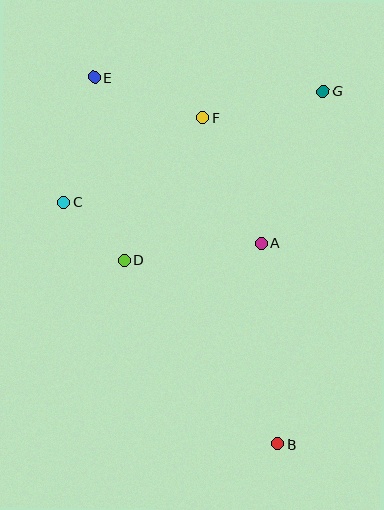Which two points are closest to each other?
Points C and D are closest to each other.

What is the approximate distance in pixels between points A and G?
The distance between A and G is approximately 164 pixels.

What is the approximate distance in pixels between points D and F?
The distance between D and F is approximately 163 pixels.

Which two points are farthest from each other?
Points B and E are farthest from each other.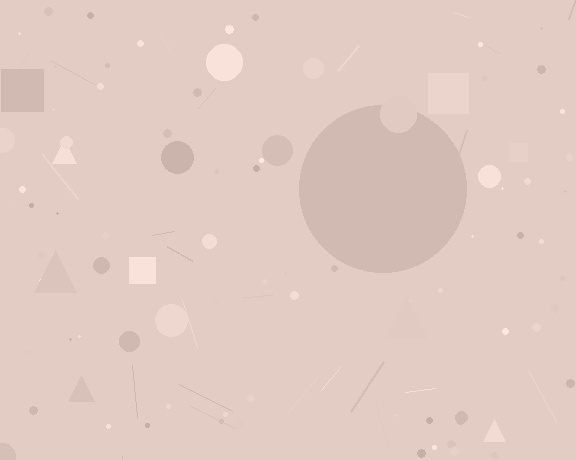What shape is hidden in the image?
A circle is hidden in the image.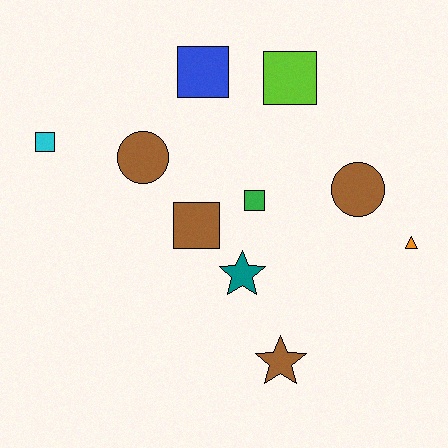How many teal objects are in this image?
There is 1 teal object.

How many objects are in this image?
There are 10 objects.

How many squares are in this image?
There are 5 squares.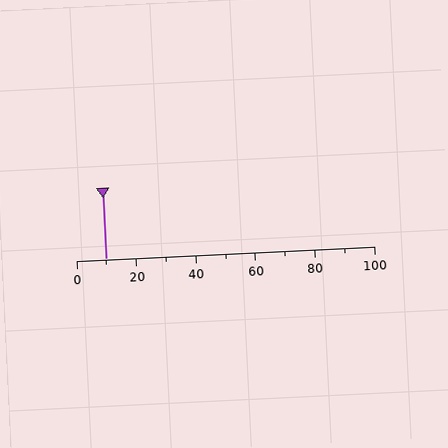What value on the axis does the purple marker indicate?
The marker indicates approximately 10.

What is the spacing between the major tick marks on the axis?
The major ticks are spaced 20 apart.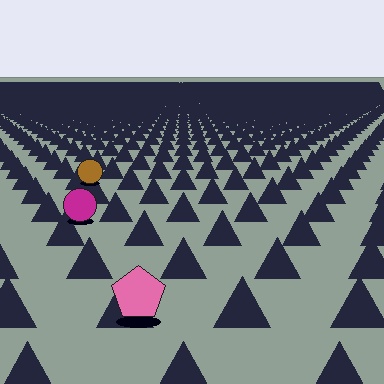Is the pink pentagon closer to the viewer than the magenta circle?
Yes. The pink pentagon is closer — you can tell from the texture gradient: the ground texture is coarser near it.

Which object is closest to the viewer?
The pink pentagon is closest. The texture marks near it are larger and more spread out.